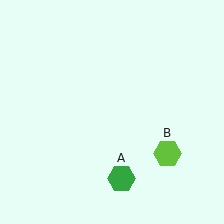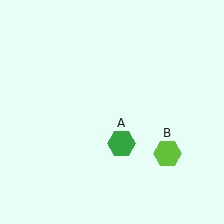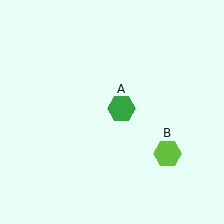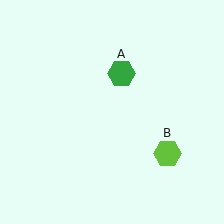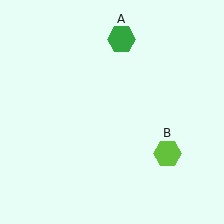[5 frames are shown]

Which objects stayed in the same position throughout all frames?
Lime hexagon (object B) remained stationary.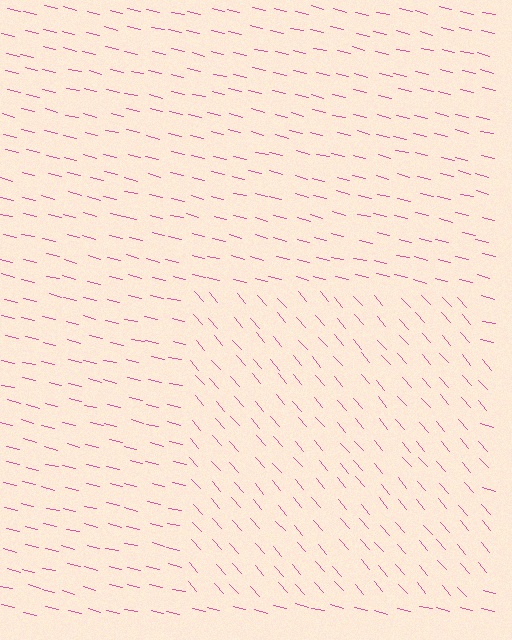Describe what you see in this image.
The image is filled with small pink line segments. A rectangle region in the image has lines oriented differently from the surrounding lines, creating a visible texture boundary.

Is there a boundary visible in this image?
Yes, there is a texture boundary formed by a change in line orientation.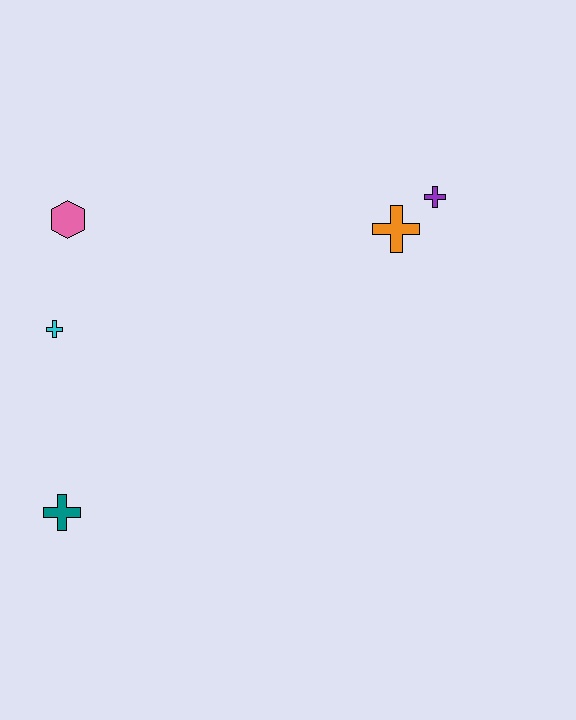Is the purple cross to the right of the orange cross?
Yes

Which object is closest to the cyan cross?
The pink hexagon is closest to the cyan cross.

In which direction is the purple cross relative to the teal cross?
The purple cross is to the right of the teal cross.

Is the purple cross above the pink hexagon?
Yes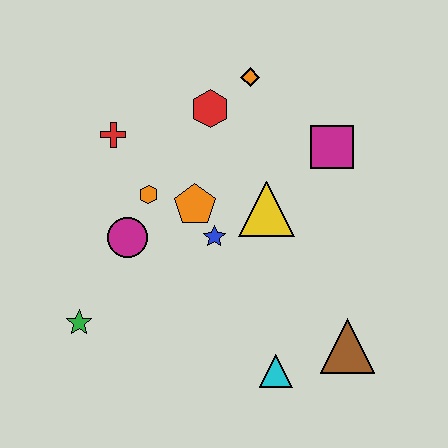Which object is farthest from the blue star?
The brown triangle is farthest from the blue star.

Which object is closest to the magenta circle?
The orange hexagon is closest to the magenta circle.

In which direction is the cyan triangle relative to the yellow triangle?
The cyan triangle is below the yellow triangle.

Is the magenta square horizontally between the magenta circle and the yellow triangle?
No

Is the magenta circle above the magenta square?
No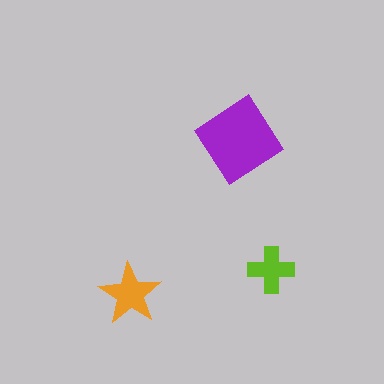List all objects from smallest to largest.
The lime cross, the orange star, the purple diamond.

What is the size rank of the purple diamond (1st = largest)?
1st.